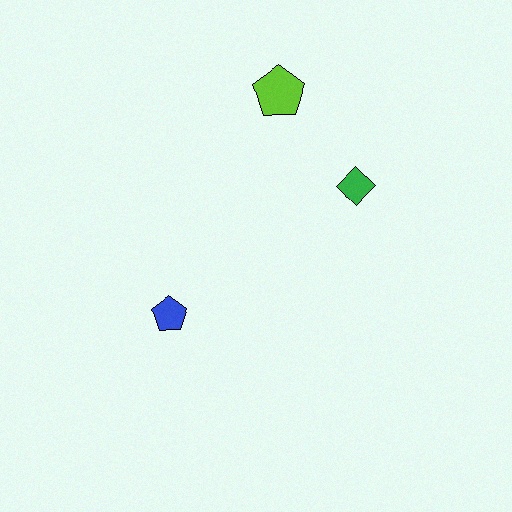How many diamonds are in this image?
There is 1 diamond.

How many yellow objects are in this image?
There are no yellow objects.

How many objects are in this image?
There are 3 objects.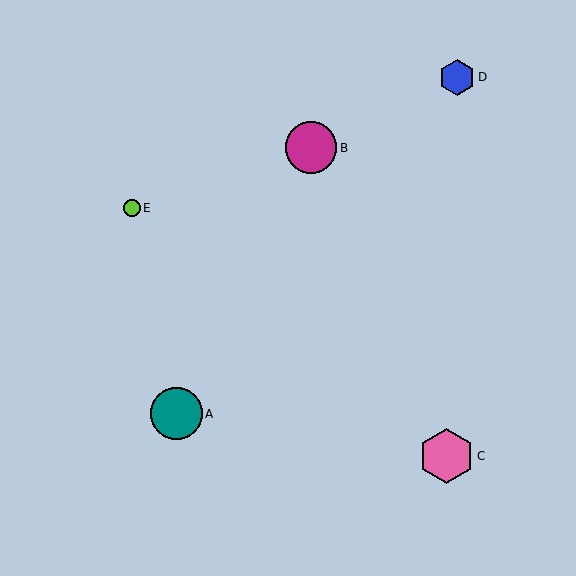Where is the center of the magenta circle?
The center of the magenta circle is at (311, 148).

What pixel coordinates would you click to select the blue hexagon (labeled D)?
Click at (457, 77) to select the blue hexagon D.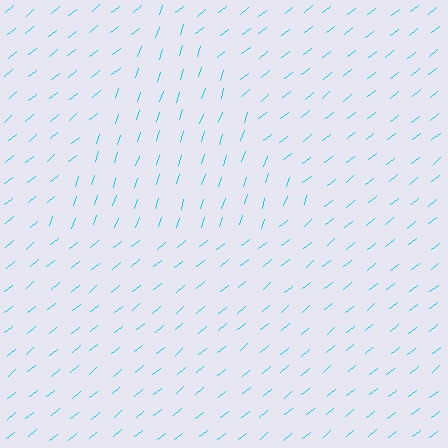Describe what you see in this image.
The image is filled with small cyan line segments. A triangle region in the image has lines oriented differently from the surrounding lines, creating a visible texture boundary.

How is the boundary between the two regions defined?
The boundary is defined purely by a change in line orientation (approximately 32 degrees difference). All lines are the same color and thickness.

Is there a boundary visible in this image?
Yes, there is a texture boundary formed by a change in line orientation.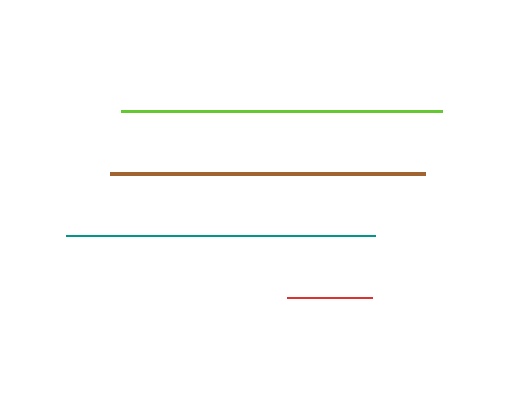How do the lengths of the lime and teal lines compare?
The lime and teal lines are approximately the same length.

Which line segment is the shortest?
The red line is the shortest at approximately 85 pixels.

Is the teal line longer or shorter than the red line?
The teal line is longer than the red line.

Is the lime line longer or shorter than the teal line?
The lime line is longer than the teal line.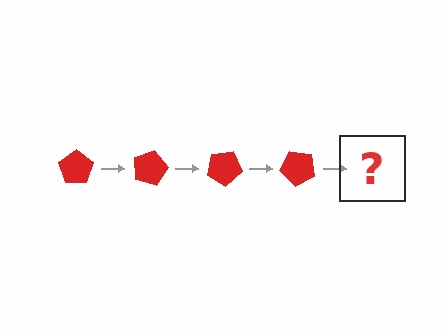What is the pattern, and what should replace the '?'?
The pattern is that the pentagon rotates 15 degrees each step. The '?' should be a red pentagon rotated 60 degrees.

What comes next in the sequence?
The next element should be a red pentagon rotated 60 degrees.